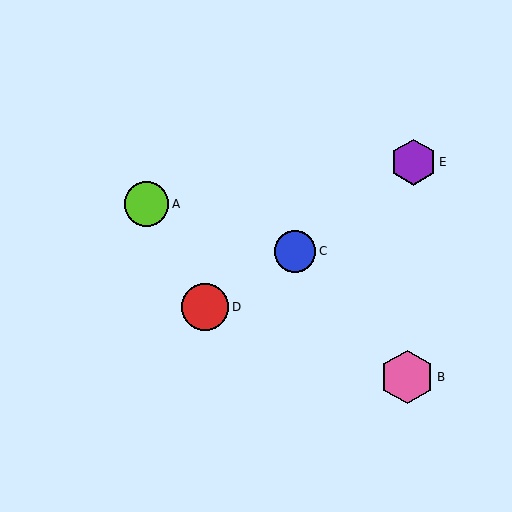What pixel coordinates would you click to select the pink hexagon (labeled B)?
Click at (407, 377) to select the pink hexagon B.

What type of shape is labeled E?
Shape E is a purple hexagon.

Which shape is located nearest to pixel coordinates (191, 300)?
The red circle (labeled D) at (205, 307) is nearest to that location.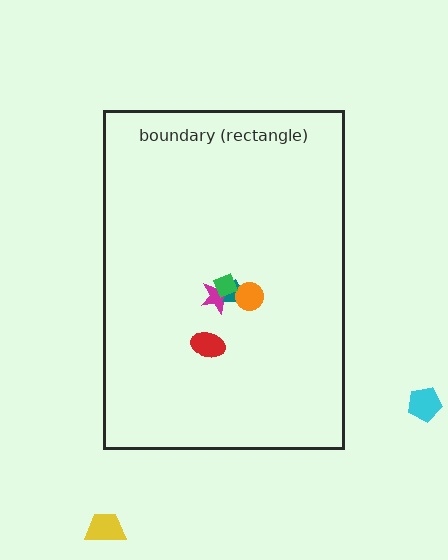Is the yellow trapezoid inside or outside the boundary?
Outside.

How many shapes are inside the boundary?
5 inside, 2 outside.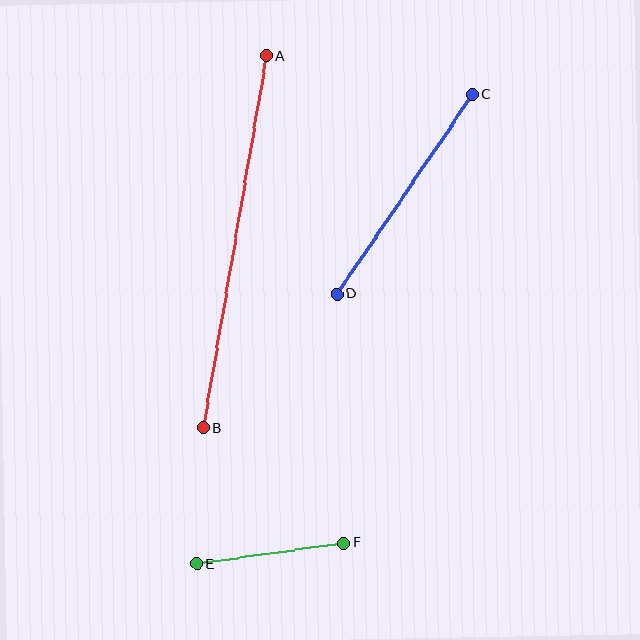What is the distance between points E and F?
The distance is approximately 149 pixels.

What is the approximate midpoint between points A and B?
The midpoint is at approximately (235, 242) pixels.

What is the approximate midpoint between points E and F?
The midpoint is at approximately (270, 553) pixels.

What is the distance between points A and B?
The distance is approximately 377 pixels.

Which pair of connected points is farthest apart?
Points A and B are farthest apart.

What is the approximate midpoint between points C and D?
The midpoint is at approximately (405, 194) pixels.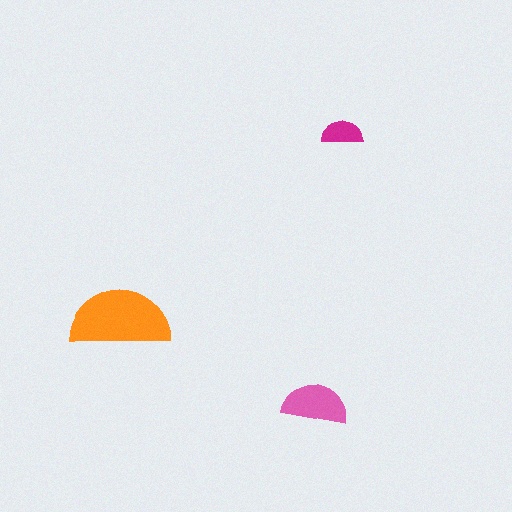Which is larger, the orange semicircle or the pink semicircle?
The orange one.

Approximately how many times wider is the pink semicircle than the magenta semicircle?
About 1.5 times wider.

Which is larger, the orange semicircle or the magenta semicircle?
The orange one.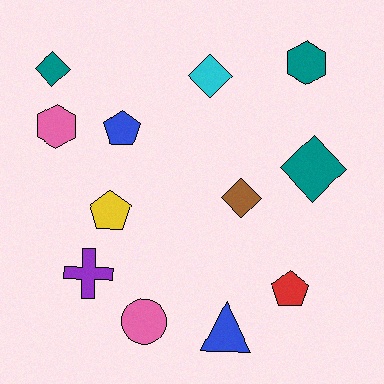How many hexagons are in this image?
There are 2 hexagons.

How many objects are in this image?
There are 12 objects.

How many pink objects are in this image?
There are 2 pink objects.